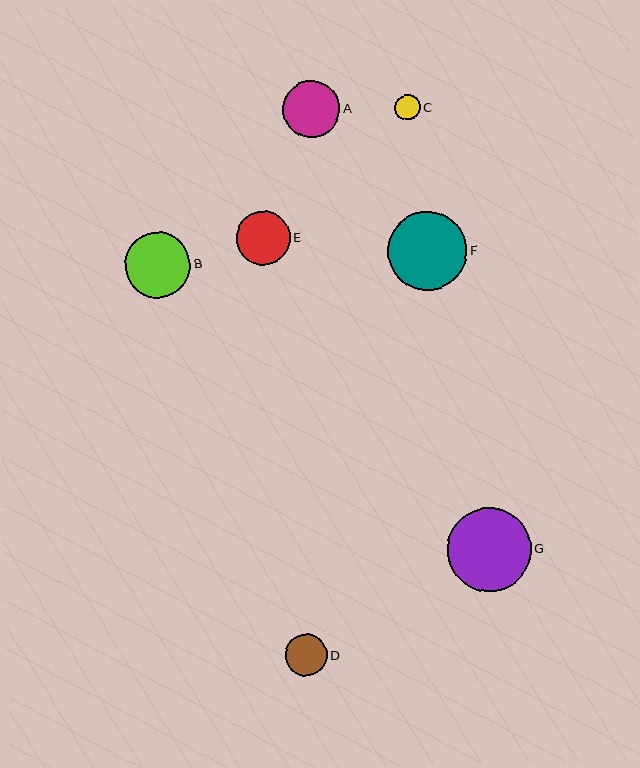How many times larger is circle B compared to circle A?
Circle B is approximately 1.1 times the size of circle A.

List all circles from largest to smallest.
From largest to smallest: G, F, B, A, E, D, C.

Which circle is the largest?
Circle G is the largest with a size of approximately 84 pixels.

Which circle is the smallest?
Circle C is the smallest with a size of approximately 26 pixels.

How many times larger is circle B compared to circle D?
Circle B is approximately 1.6 times the size of circle D.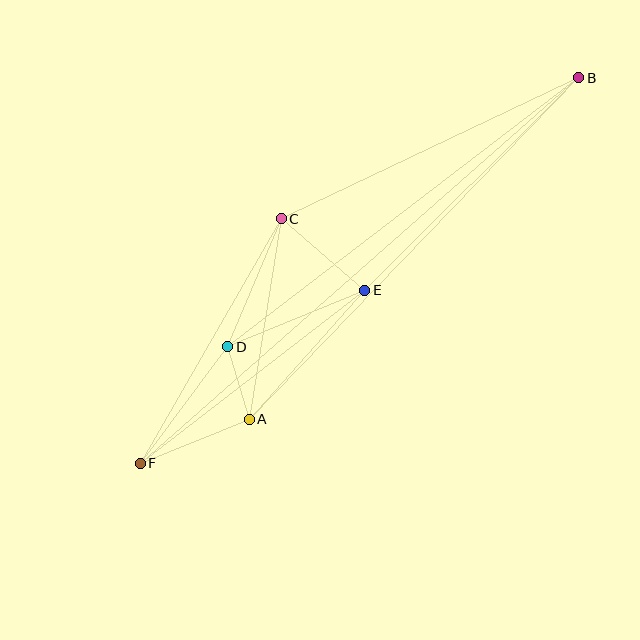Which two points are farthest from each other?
Points B and F are farthest from each other.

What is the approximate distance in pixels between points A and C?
The distance between A and C is approximately 203 pixels.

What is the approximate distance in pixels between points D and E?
The distance between D and E is approximately 148 pixels.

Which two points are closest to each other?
Points A and D are closest to each other.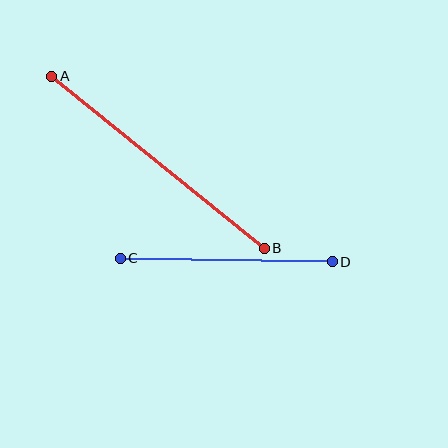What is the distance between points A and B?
The distance is approximately 273 pixels.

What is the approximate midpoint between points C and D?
The midpoint is at approximately (226, 260) pixels.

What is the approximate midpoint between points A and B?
The midpoint is at approximately (158, 162) pixels.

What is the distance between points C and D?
The distance is approximately 212 pixels.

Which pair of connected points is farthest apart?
Points A and B are farthest apart.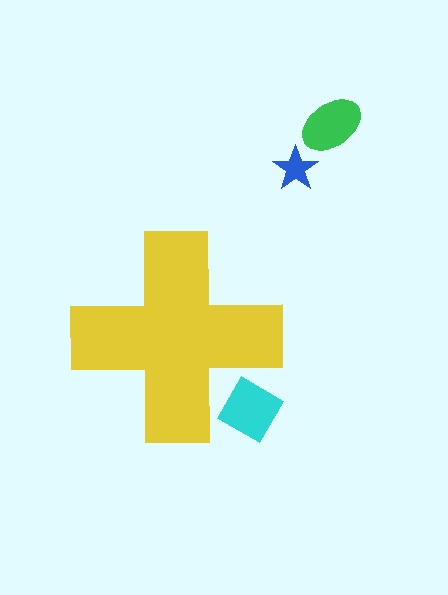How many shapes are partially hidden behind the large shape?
1 shape is partially hidden.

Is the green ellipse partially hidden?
No, the green ellipse is fully visible.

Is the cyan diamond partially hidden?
Yes, the cyan diamond is partially hidden behind the yellow cross.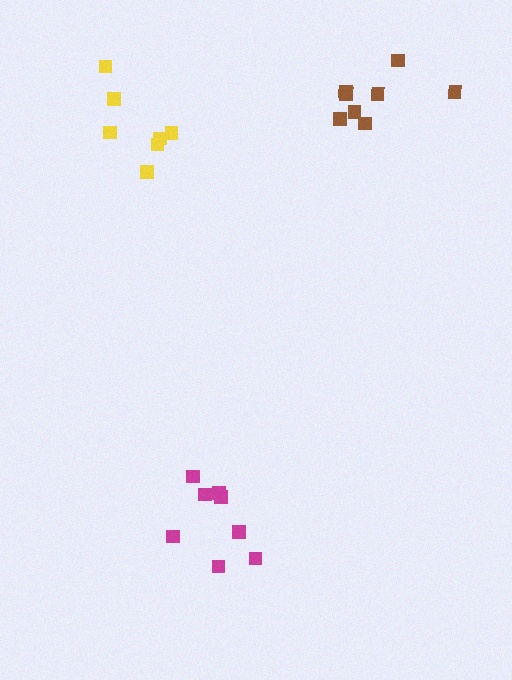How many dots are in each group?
Group 1: 8 dots, Group 2: 8 dots, Group 3: 7 dots (23 total).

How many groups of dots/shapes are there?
There are 3 groups.